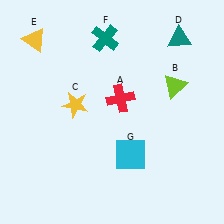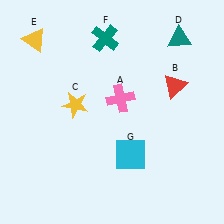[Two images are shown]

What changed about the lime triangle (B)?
In Image 1, B is lime. In Image 2, it changed to red.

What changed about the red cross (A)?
In Image 1, A is red. In Image 2, it changed to pink.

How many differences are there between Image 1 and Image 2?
There are 2 differences between the two images.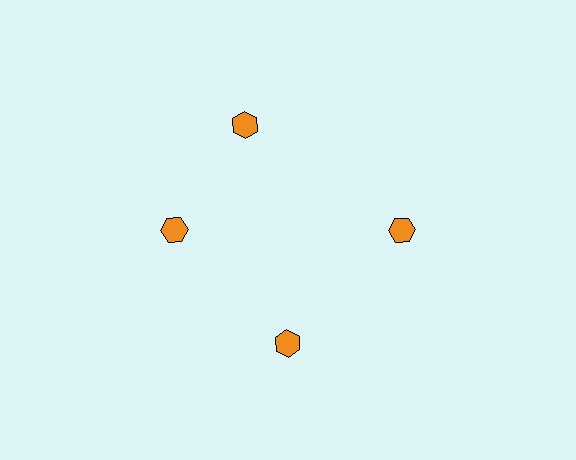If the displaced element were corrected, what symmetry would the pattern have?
It would have 4-fold rotational symmetry — the pattern would map onto itself every 90 degrees.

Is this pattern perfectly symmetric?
No. The 4 orange hexagons are arranged in a ring, but one element near the 12 o'clock position is rotated out of alignment along the ring, breaking the 4-fold rotational symmetry.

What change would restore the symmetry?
The symmetry would be restored by rotating it back into even spacing with its neighbors so that all 4 hexagons sit at equal angles and equal distance from the center.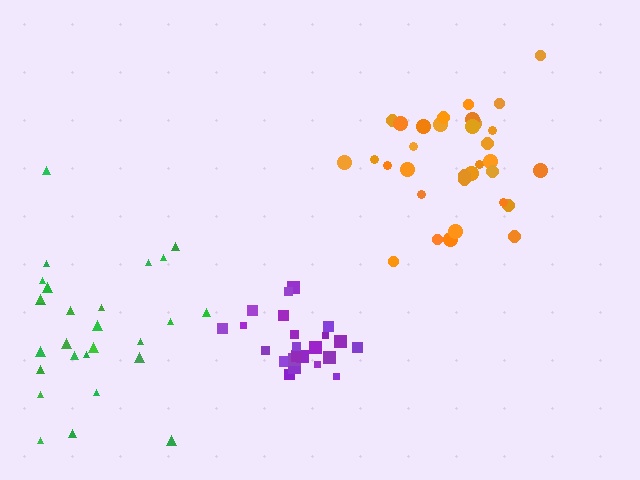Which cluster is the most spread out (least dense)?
Green.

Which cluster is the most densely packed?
Purple.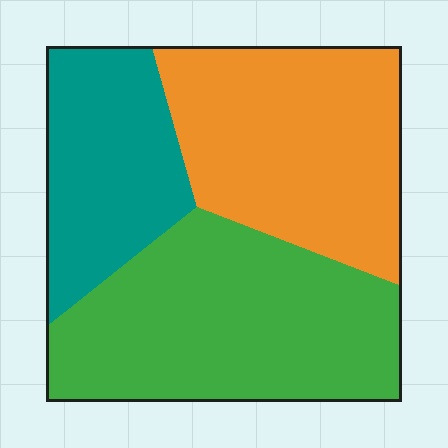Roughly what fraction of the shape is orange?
Orange takes up about one third (1/3) of the shape.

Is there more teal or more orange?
Orange.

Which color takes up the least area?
Teal, at roughly 25%.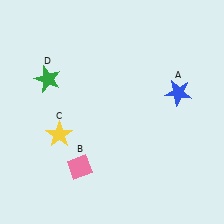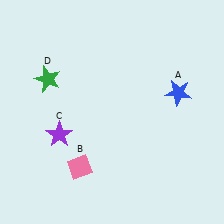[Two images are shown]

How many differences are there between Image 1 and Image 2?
There is 1 difference between the two images.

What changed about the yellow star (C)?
In Image 1, C is yellow. In Image 2, it changed to purple.